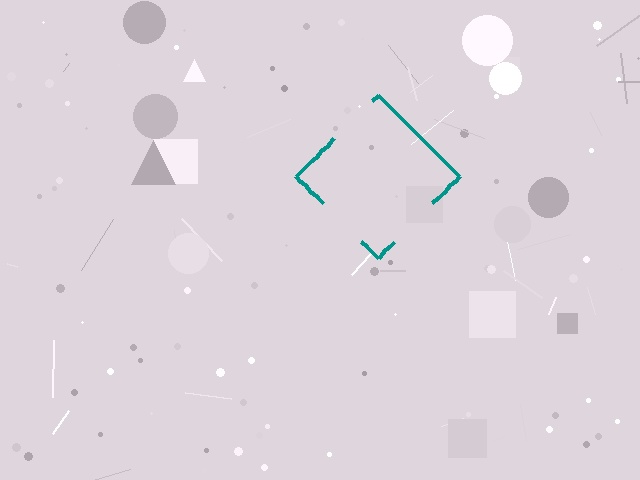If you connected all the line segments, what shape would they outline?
They would outline a diamond.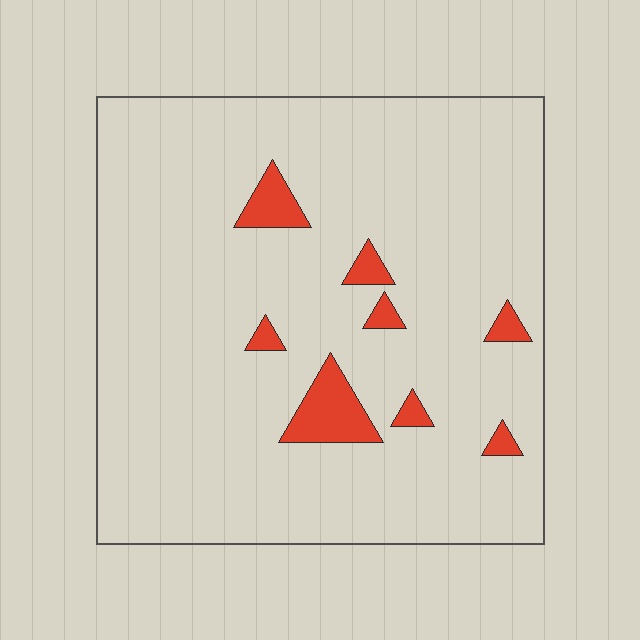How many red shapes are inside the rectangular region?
8.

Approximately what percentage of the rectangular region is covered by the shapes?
Approximately 5%.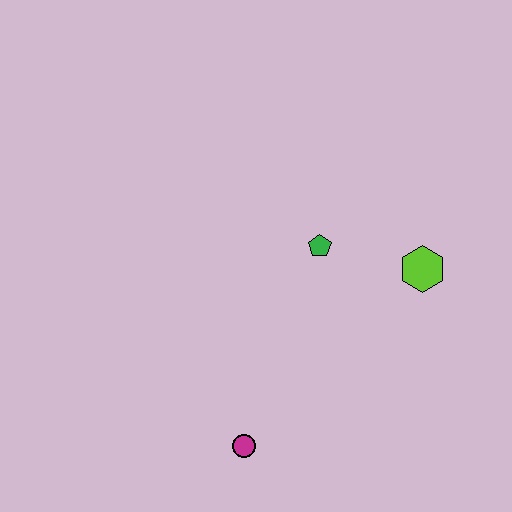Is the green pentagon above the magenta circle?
Yes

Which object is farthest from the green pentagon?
The magenta circle is farthest from the green pentagon.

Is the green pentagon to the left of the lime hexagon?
Yes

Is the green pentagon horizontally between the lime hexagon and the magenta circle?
Yes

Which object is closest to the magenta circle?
The green pentagon is closest to the magenta circle.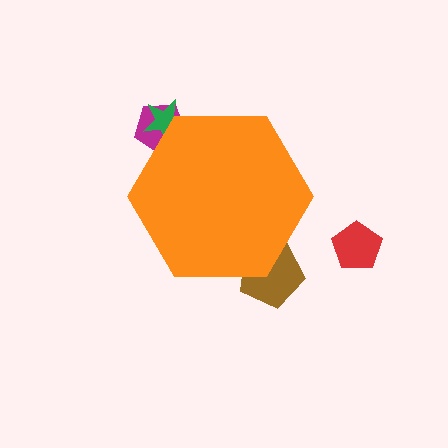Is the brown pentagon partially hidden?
Yes, the brown pentagon is partially hidden behind the orange hexagon.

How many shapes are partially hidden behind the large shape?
3 shapes are partially hidden.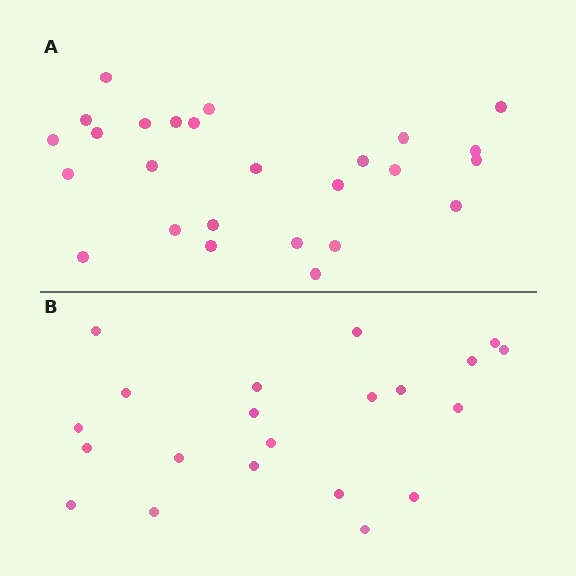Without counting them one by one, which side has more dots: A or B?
Region A (the top region) has more dots.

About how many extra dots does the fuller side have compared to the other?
Region A has about 5 more dots than region B.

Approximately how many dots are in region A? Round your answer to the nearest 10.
About 30 dots. (The exact count is 26, which rounds to 30.)